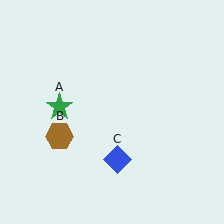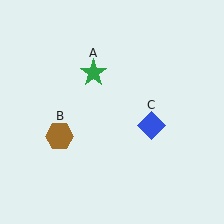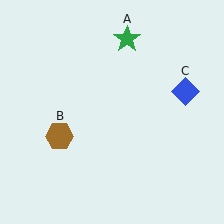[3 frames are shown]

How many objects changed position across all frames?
2 objects changed position: green star (object A), blue diamond (object C).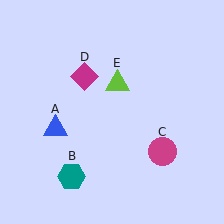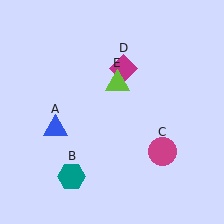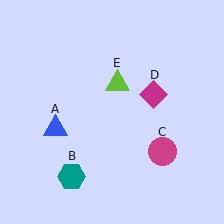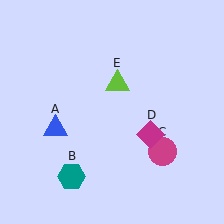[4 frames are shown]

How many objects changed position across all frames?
1 object changed position: magenta diamond (object D).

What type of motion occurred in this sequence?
The magenta diamond (object D) rotated clockwise around the center of the scene.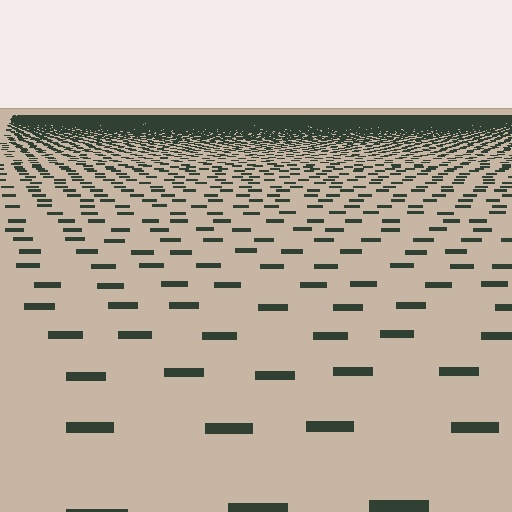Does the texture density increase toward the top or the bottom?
Density increases toward the top.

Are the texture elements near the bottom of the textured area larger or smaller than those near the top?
Larger. Near the bottom, elements are closer to the viewer and appear at a bigger on-screen size.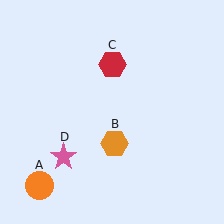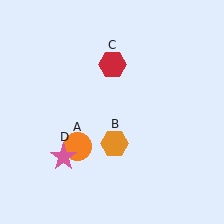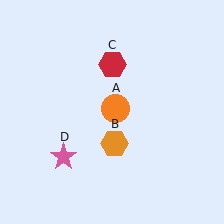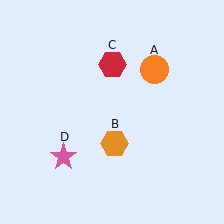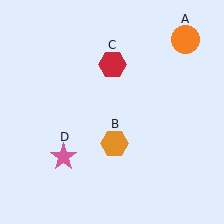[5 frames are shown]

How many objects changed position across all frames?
1 object changed position: orange circle (object A).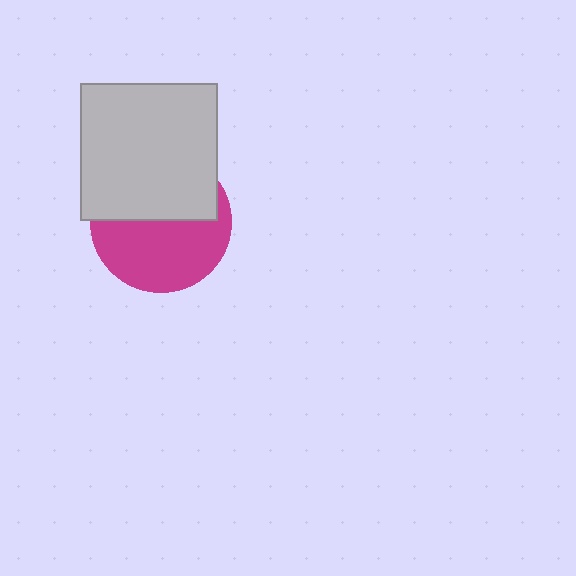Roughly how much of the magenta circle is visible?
About half of it is visible (roughly 53%).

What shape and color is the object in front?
The object in front is a light gray square.